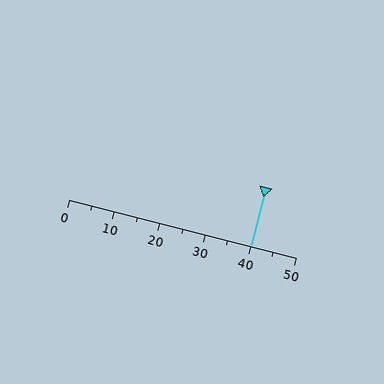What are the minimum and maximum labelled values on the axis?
The axis runs from 0 to 50.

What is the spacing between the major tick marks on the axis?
The major ticks are spaced 10 apart.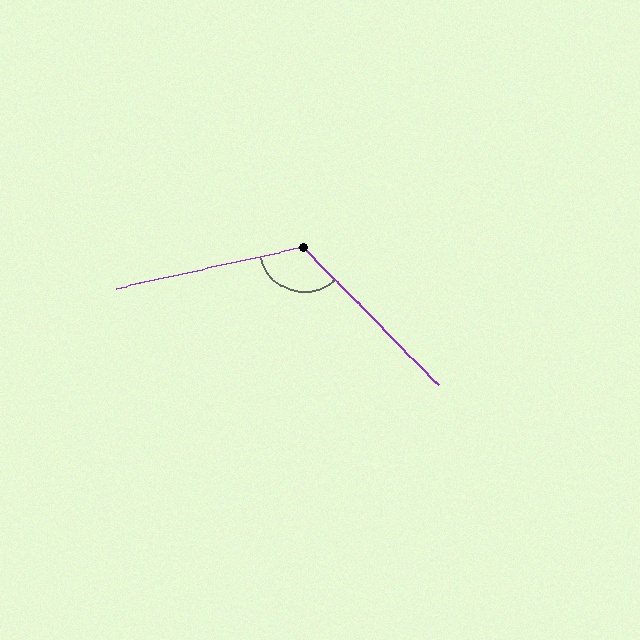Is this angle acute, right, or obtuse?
It is obtuse.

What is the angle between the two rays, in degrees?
Approximately 122 degrees.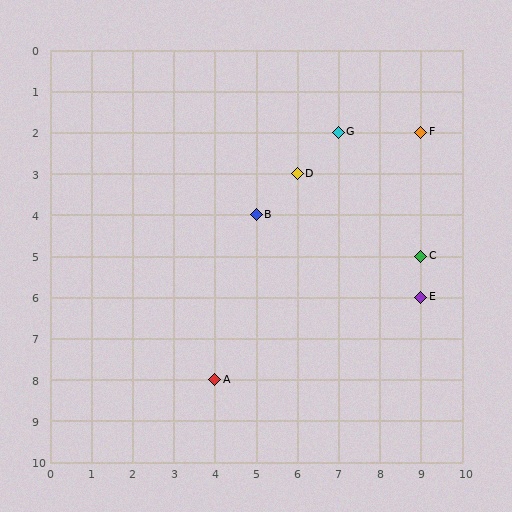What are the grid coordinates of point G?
Point G is at grid coordinates (7, 2).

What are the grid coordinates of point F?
Point F is at grid coordinates (9, 2).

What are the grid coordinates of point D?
Point D is at grid coordinates (6, 3).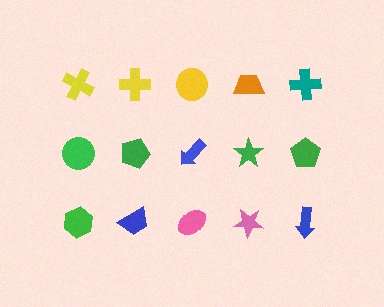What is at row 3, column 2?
A blue trapezoid.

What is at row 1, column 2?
A yellow cross.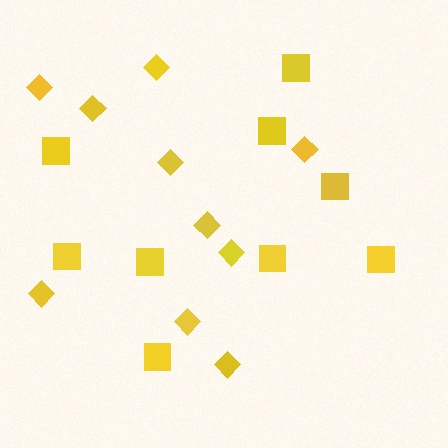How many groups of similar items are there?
There are 2 groups: one group of squares (9) and one group of diamonds (10).